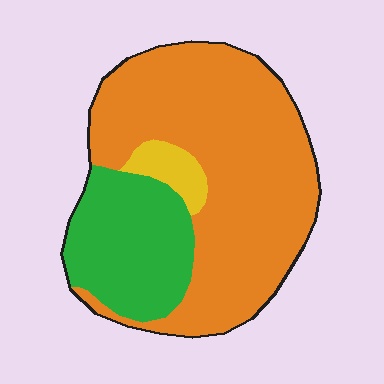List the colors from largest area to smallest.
From largest to smallest: orange, green, yellow.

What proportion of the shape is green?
Green takes up about one quarter (1/4) of the shape.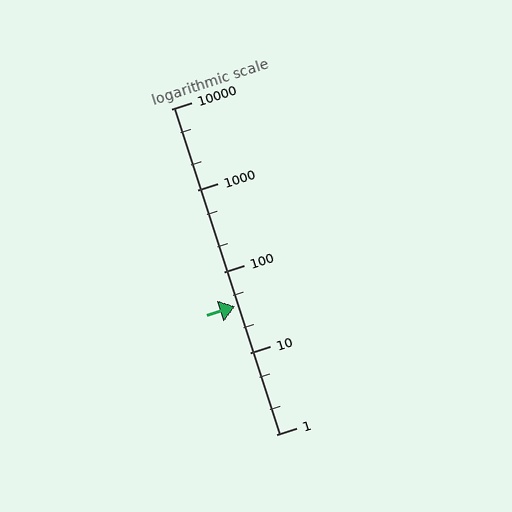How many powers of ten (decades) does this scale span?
The scale spans 4 decades, from 1 to 10000.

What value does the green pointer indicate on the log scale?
The pointer indicates approximately 37.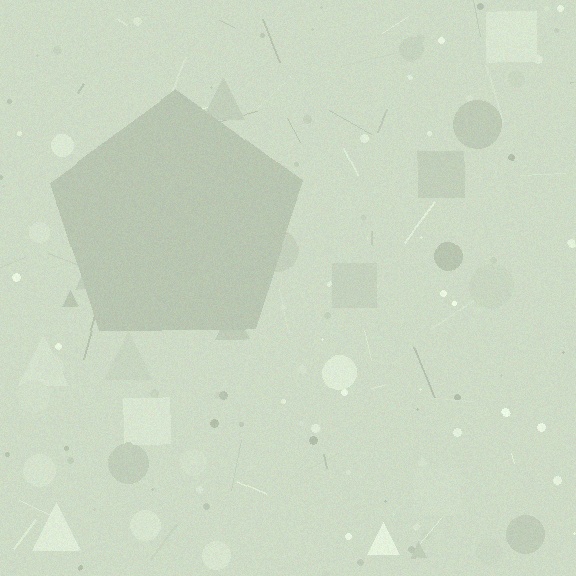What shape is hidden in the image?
A pentagon is hidden in the image.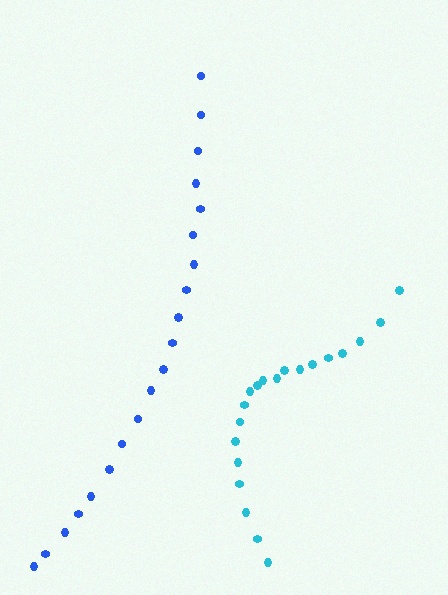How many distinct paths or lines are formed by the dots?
There are 2 distinct paths.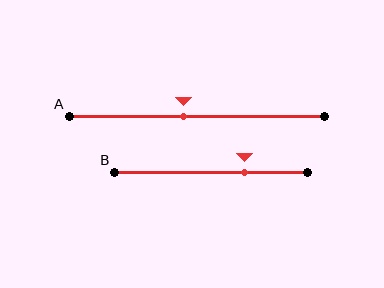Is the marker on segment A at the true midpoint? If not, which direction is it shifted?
No, the marker on segment A is shifted to the left by about 5% of the segment length.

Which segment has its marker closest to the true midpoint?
Segment A has its marker closest to the true midpoint.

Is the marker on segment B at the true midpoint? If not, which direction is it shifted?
No, the marker on segment B is shifted to the right by about 17% of the segment length.